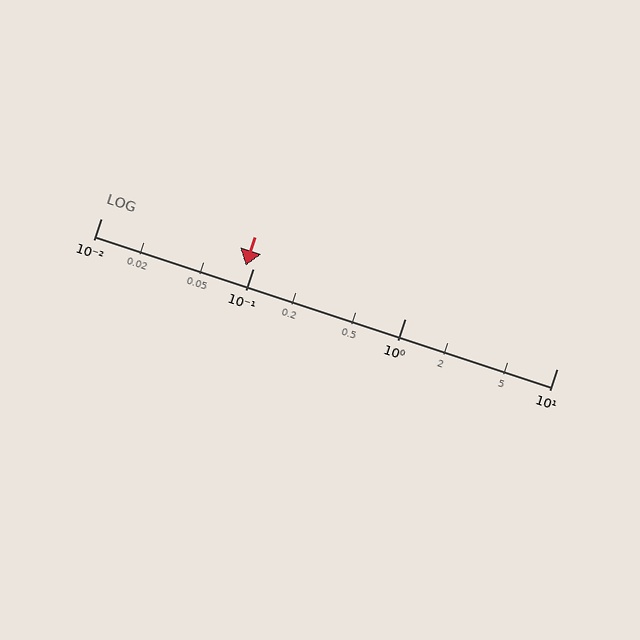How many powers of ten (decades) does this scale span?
The scale spans 3 decades, from 0.01 to 10.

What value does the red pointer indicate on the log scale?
The pointer indicates approximately 0.09.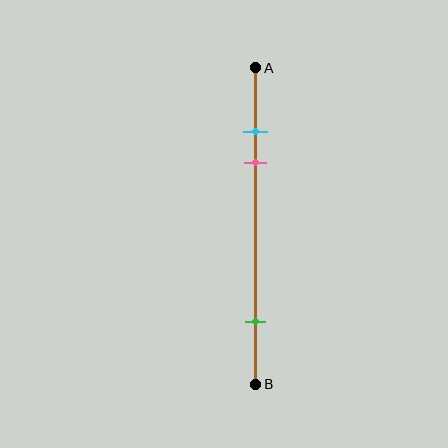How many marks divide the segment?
There are 3 marks dividing the segment.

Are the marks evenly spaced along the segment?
No, the marks are not evenly spaced.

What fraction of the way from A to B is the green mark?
The green mark is approximately 80% (0.8) of the way from A to B.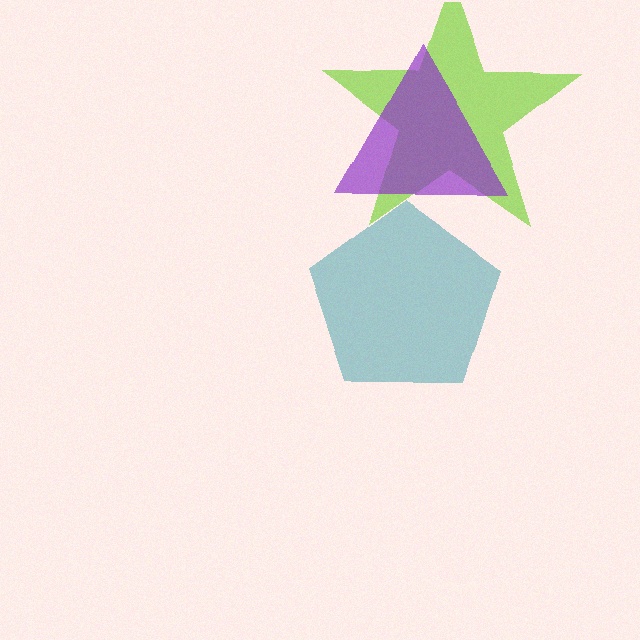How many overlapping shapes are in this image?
There are 3 overlapping shapes in the image.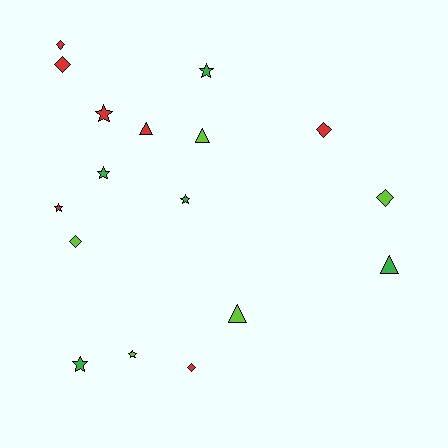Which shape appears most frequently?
Star, with 7 objects.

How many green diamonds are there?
There are no green diamonds.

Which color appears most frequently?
Red, with 7 objects.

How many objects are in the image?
There are 17 objects.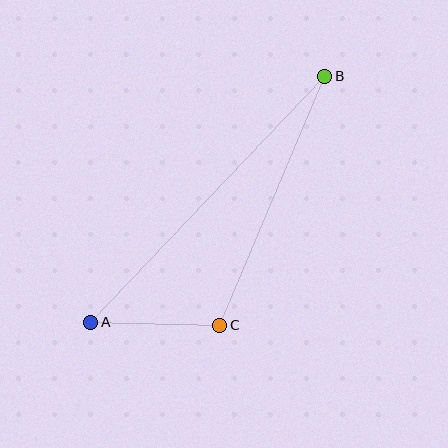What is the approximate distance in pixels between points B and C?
The distance between B and C is approximately 270 pixels.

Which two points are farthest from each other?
Points A and B are farthest from each other.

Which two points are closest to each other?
Points A and C are closest to each other.